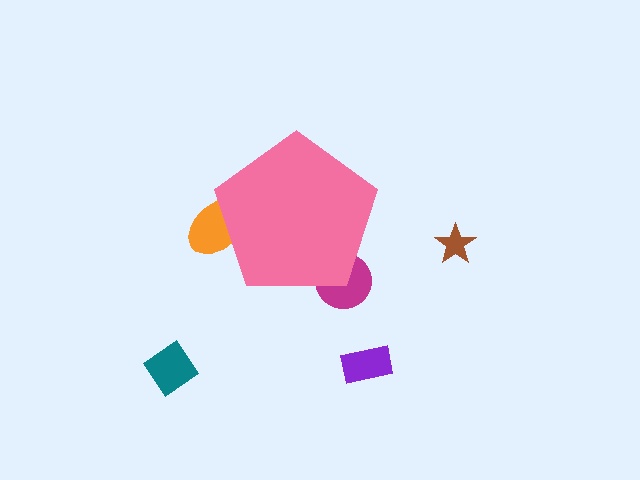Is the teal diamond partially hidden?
No, the teal diamond is fully visible.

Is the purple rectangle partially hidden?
No, the purple rectangle is fully visible.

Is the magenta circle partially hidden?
Yes, the magenta circle is partially hidden behind the pink pentagon.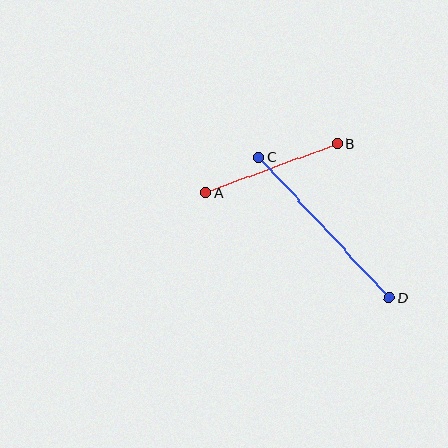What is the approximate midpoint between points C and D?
The midpoint is at approximately (324, 227) pixels.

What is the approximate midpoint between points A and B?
The midpoint is at approximately (271, 168) pixels.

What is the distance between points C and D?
The distance is approximately 191 pixels.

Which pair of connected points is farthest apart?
Points C and D are farthest apart.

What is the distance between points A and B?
The distance is approximately 140 pixels.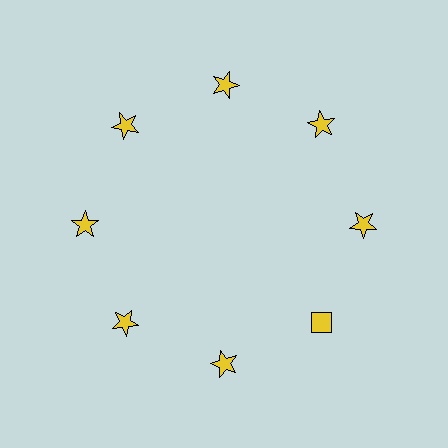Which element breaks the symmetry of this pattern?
The yellow diamond at roughly the 4 o'clock position breaks the symmetry. All other shapes are yellow stars.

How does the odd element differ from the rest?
It has a different shape: diamond instead of star.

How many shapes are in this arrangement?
There are 8 shapes arranged in a ring pattern.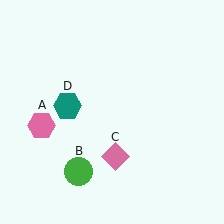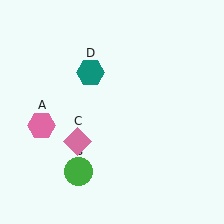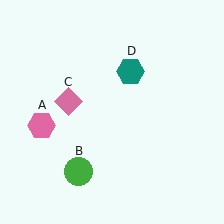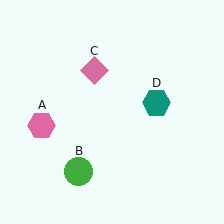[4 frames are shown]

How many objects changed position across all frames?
2 objects changed position: pink diamond (object C), teal hexagon (object D).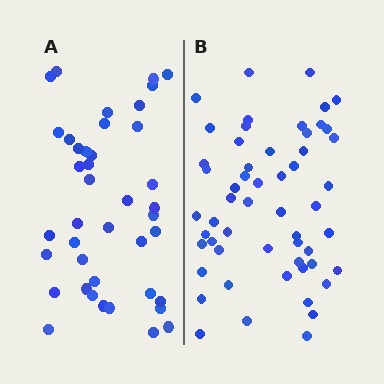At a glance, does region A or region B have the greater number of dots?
Region B (the right region) has more dots.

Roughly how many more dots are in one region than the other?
Region B has approximately 15 more dots than region A.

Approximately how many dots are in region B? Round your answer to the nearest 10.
About 60 dots. (The exact count is 55, which rounds to 60.)